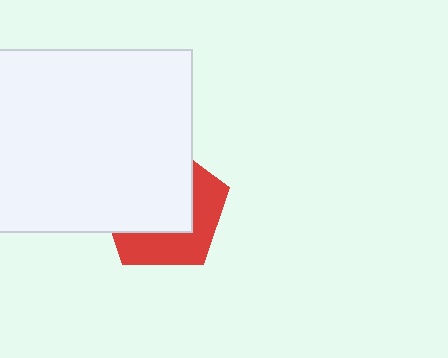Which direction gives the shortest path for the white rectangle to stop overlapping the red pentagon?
Moving toward the upper-left gives the shortest separation.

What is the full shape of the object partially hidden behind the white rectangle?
The partially hidden object is a red pentagon.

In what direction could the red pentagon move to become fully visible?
The red pentagon could move toward the lower-right. That would shift it out from behind the white rectangle entirely.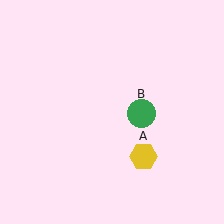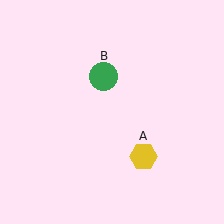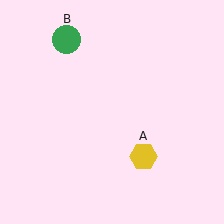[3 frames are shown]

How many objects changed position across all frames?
1 object changed position: green circle (object B).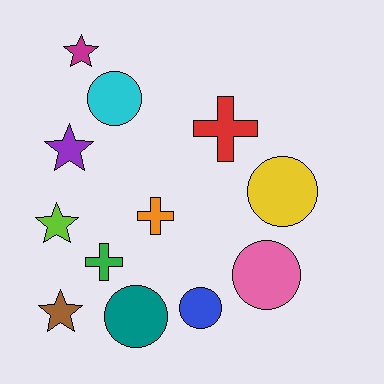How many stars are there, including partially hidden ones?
There are 4 stars.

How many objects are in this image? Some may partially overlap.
There are 12 objects.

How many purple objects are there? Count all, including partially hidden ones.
There is 1 purple object.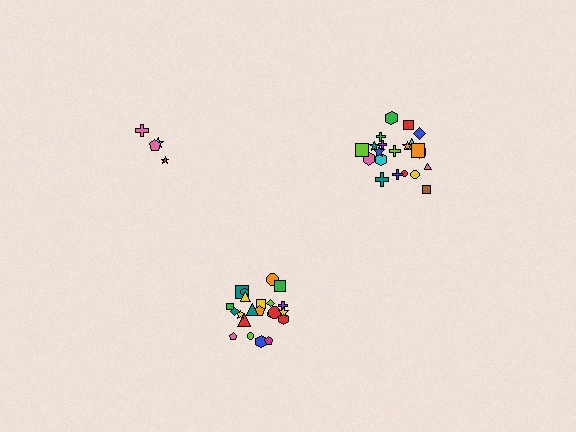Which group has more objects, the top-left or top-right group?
The top-right group.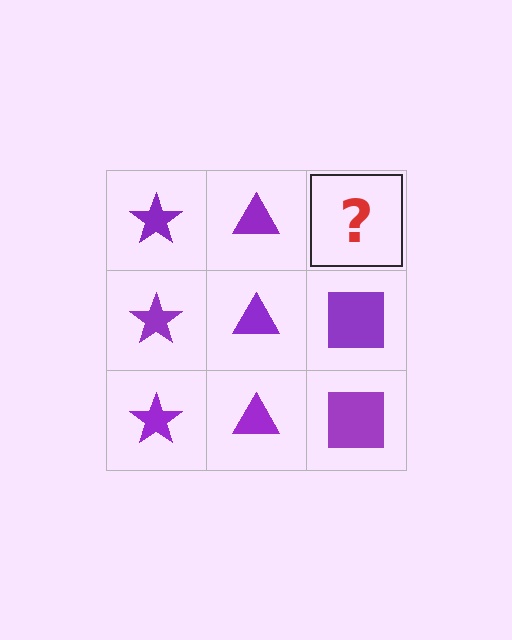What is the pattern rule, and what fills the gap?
The rule is that each column has a consistent shape. The gap should be filled with a purple square.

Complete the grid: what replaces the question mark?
The question mark should be replaced with a purple square.